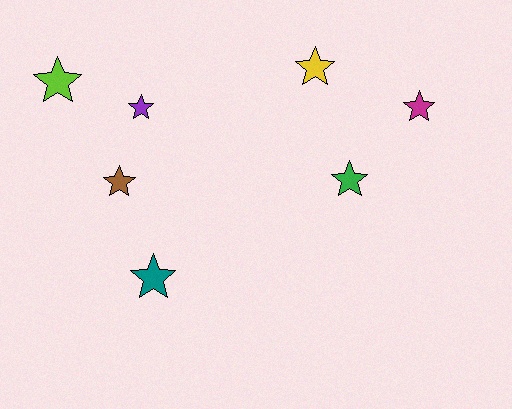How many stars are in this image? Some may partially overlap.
There are 7 stars.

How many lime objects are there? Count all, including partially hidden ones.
There is 1 lime object.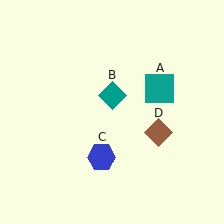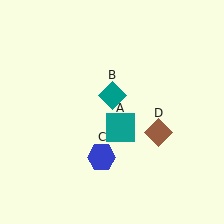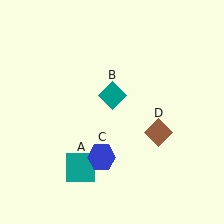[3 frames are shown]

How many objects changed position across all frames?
1 object changed position: teal square (object A).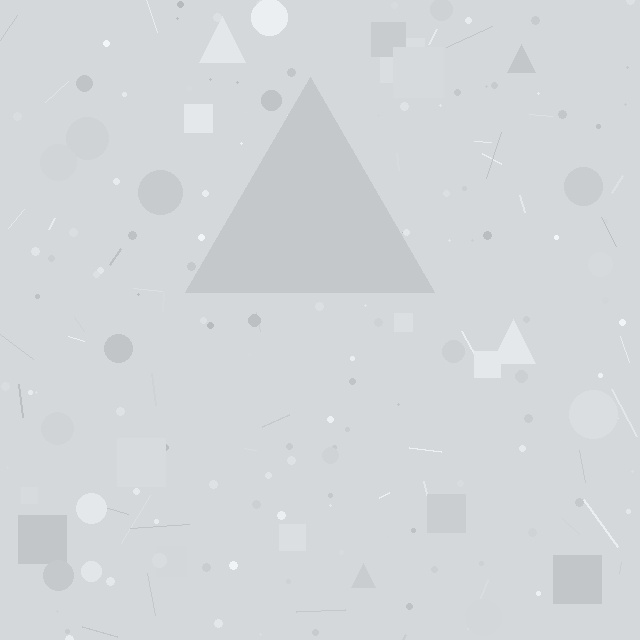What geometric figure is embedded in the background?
A triangle is embedded in the background.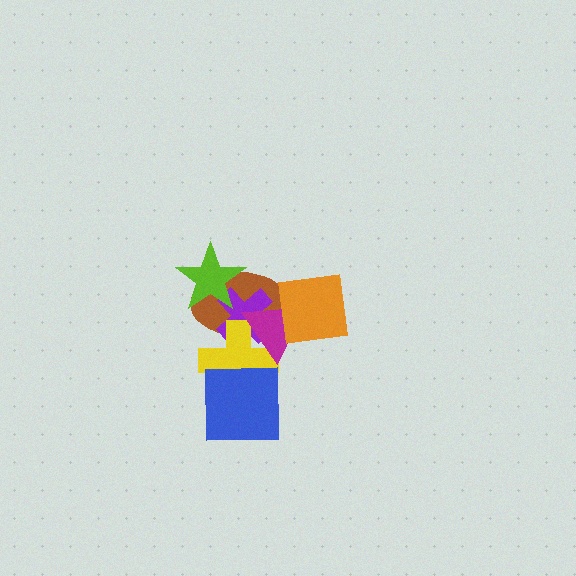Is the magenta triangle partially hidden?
Yes, it is partially covered by another shape.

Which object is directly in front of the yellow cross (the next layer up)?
The blue square is directly in front of the yellow cross.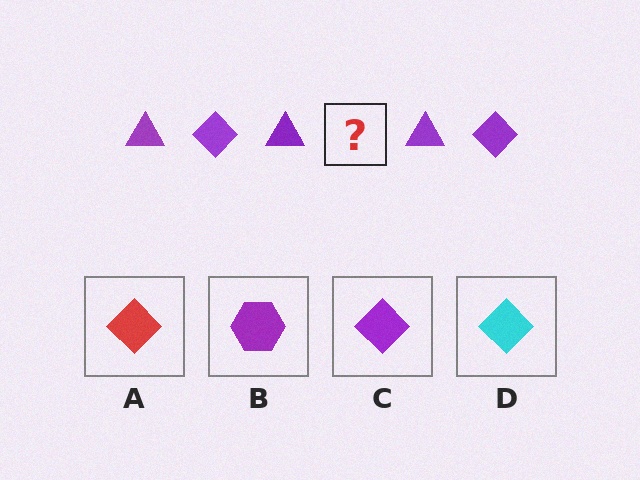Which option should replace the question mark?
Option C.